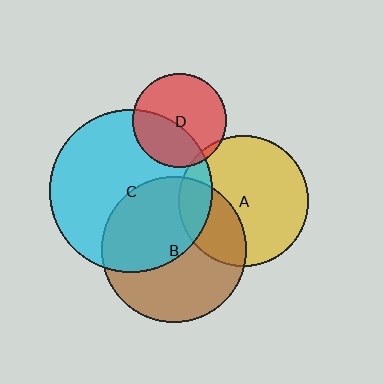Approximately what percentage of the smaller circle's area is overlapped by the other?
Approximately 5%.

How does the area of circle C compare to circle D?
Approximately 3.0 times.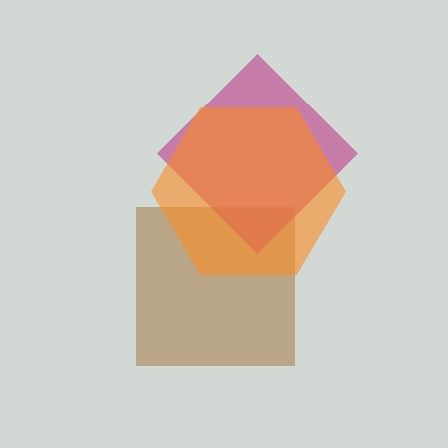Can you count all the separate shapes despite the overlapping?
Yes, there are 3 separate shapes.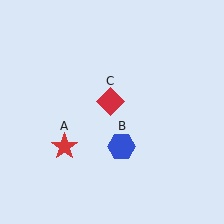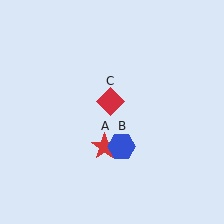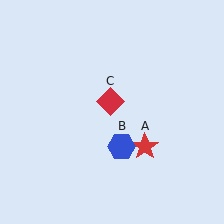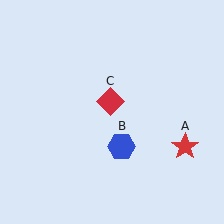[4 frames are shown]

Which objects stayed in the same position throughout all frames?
Blue hexagon (object B) and red diamond (object C) remained stationary.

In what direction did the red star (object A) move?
The red star (object A) moved right.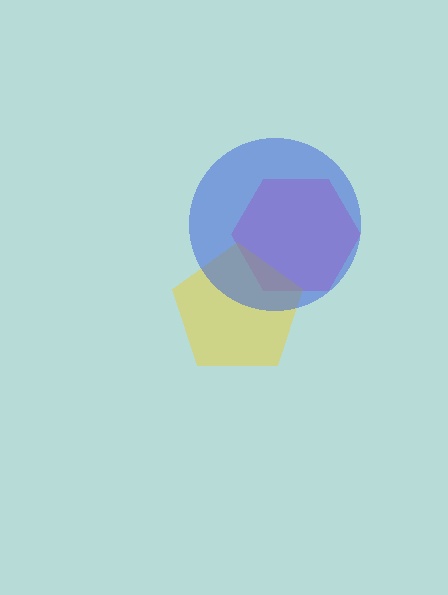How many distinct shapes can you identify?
There are 3 distinct shapes: a pink hexagon, a yellow pentagon, a blue circle.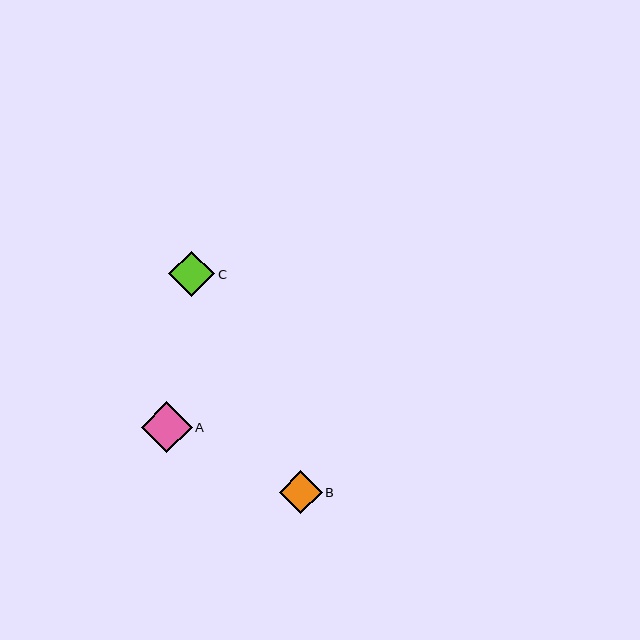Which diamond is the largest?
Diamond A is the largest with a size of approximately 51 pixels.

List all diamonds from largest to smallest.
From largest to smallest: A, C, B.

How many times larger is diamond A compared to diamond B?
Diamond A is approximately 1.2 times the size of diamond B.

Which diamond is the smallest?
Diamond B is the smallest with a size of approximately 43 pixels.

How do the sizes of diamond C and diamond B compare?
Diamond C and diamond B are approximately the same size.